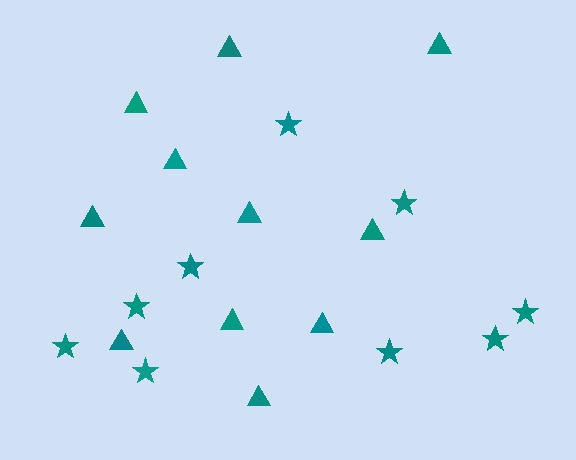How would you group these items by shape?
There are 2 groups: one group of triangles (11) and one group of stars (9).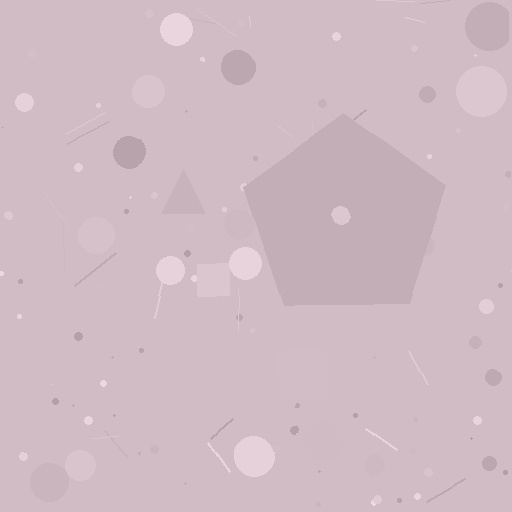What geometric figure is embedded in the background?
A pentagon is embedded in the background.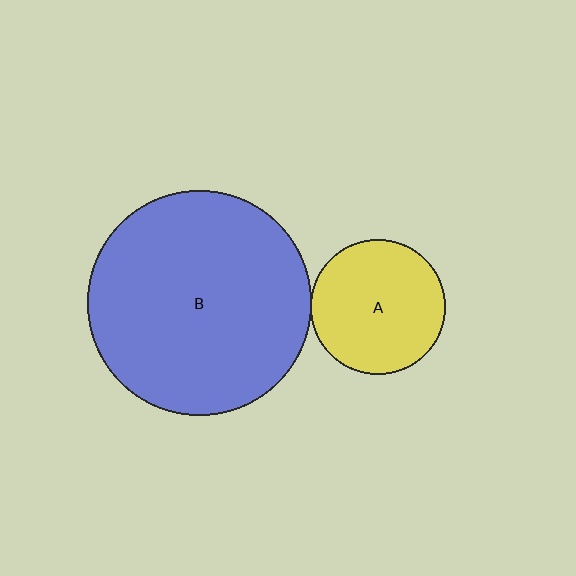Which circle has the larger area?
Circle B (blue).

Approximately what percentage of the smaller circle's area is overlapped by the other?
Approximately 5%.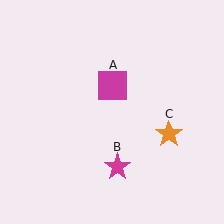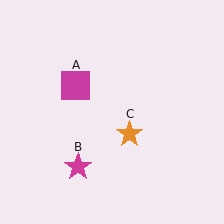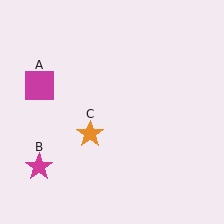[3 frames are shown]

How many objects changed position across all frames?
3 objects changed position: magenta square (object A), magenta star (object B), orange star (object C).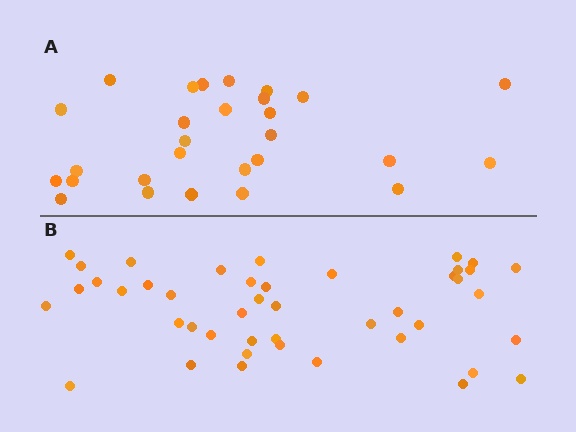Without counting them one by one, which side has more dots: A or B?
Region B (the bottom region) has more dots.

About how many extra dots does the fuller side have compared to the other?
Region B has approximately 15 more dots than region A.